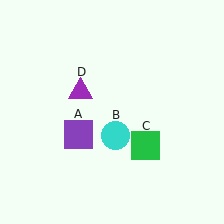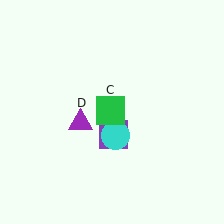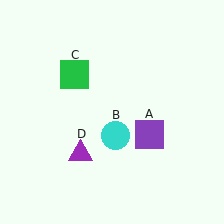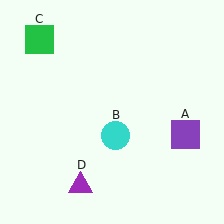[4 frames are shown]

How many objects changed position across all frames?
3 objects changed position: purple square (object A), green square (object C), purple triangle (object D).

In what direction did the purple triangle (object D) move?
The purple triangle (object D) moved down.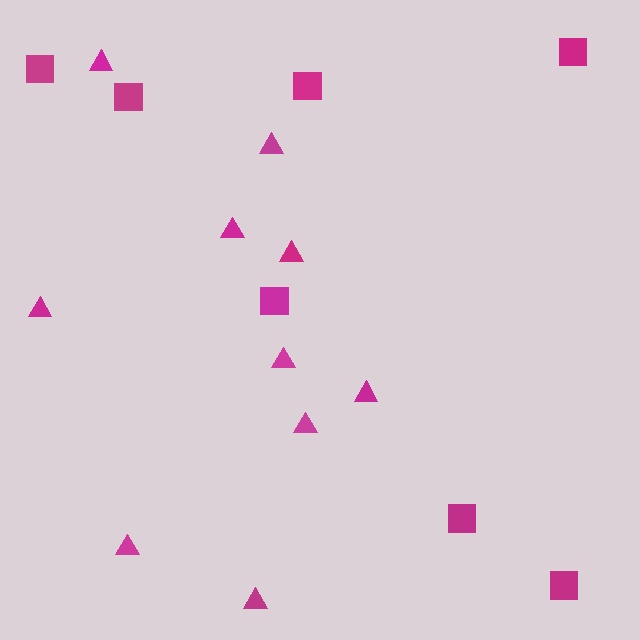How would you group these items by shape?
There are 2 groups: one group of squares (7) and one group of triangles (10).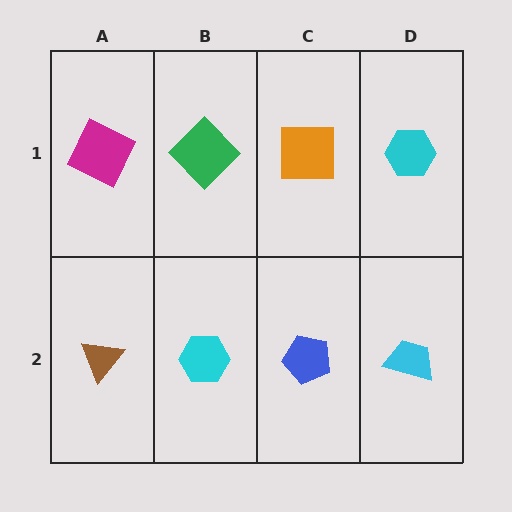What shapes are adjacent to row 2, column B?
A green diamond (row 1, column B), a brown triangle (row 2, column A), a blue pentagon (row 2, column C).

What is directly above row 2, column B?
A green diamond.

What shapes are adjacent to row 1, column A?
A brown triangle (row 2, column A), a green diamond (row 1, column B).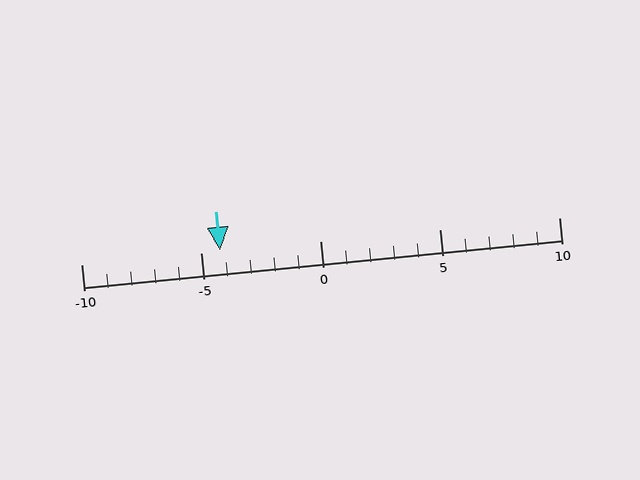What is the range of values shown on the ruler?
The ruler shows values from -10 to 10.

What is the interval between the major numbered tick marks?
The major tick marks are spaced 5 units apart.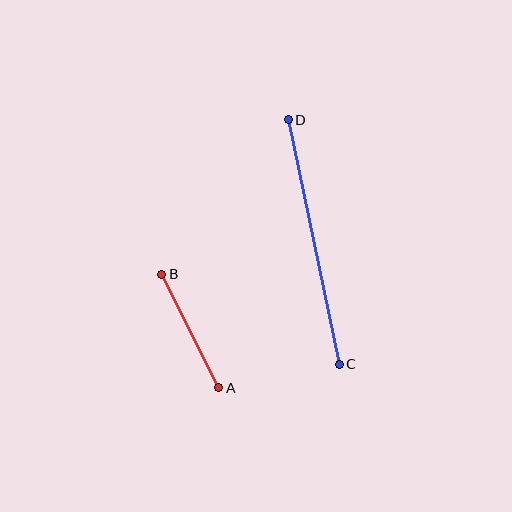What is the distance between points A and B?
The distance is approximately 127 pixels.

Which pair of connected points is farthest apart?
Points C and D are farthest apart.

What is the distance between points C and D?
The distance is approximately 250 pixels.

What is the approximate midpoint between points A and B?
The midpoint is at approximately (190, 331) pixels.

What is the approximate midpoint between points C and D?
The midpoint is at approximately (314, 242) pixels.